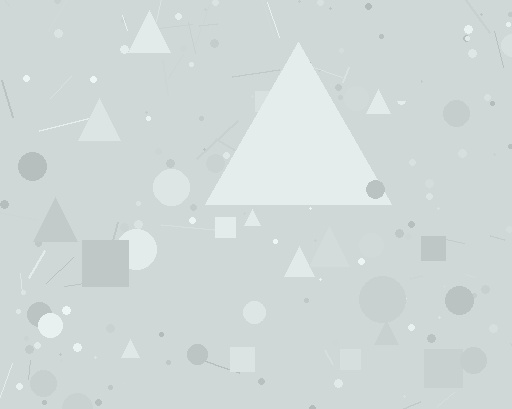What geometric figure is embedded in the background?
A triangle is embedded in the background.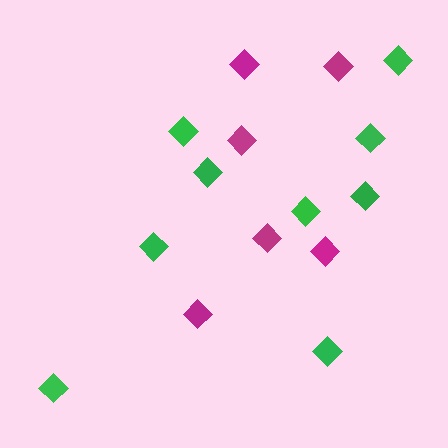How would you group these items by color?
There are 2 groups: one group of magenta diamonds (6) and one group of green diamonds (9).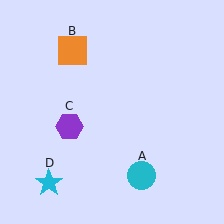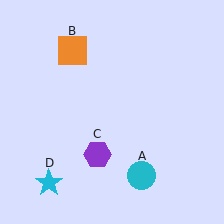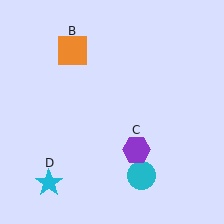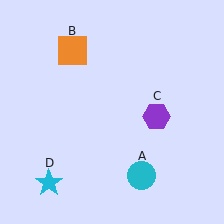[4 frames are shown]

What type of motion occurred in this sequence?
The purple hexagon (object C) rotated counterclockwise around the center of the scene.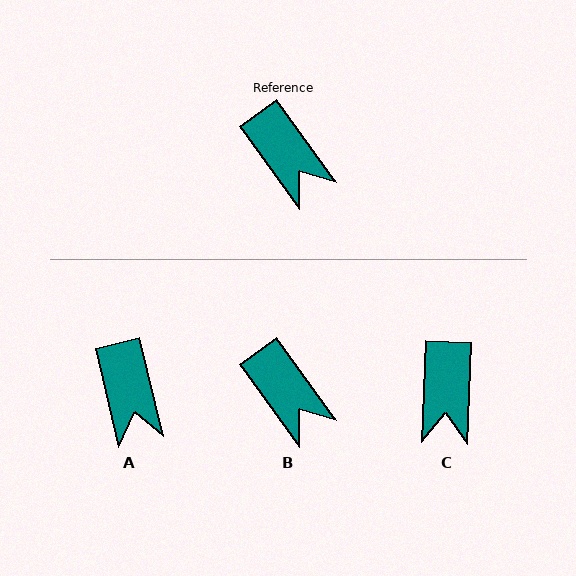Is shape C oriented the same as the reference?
No, it is off by about 38 degrees.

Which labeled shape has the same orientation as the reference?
B.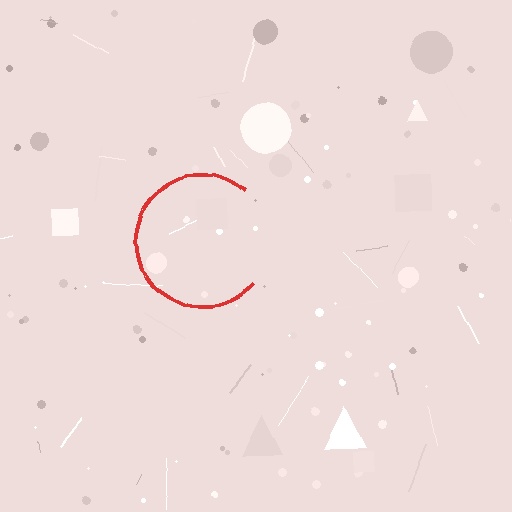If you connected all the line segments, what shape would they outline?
They would outline a circle.